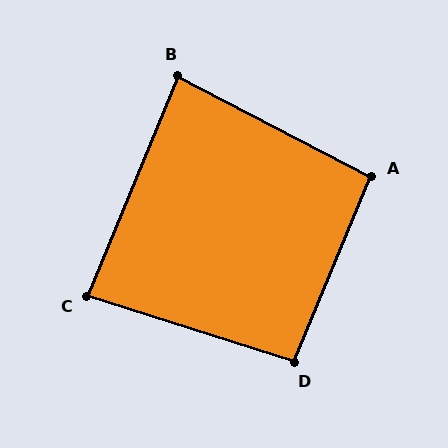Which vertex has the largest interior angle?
D, at approximately 95 degrees.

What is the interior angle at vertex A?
Approximately 95 degrees (approximately right).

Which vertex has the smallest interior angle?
B, at approximately 85 degrees.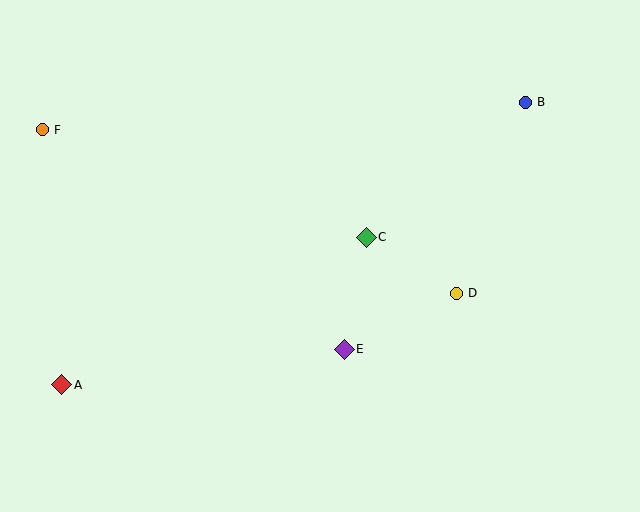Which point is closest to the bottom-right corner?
Point D is closest to the bottom-right corner.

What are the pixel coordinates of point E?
Point E is at (344, 349).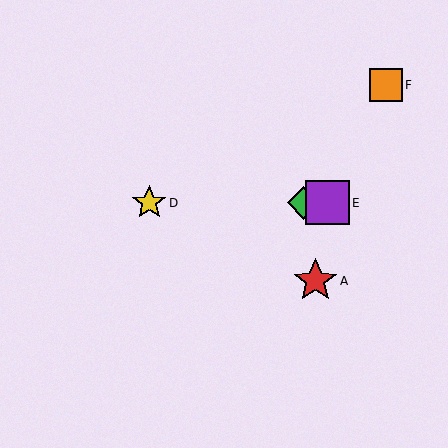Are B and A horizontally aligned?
No, B is at y≈203 and A is at y≈281.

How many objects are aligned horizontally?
4 objects (B, C, D, E) are aligned horizontally.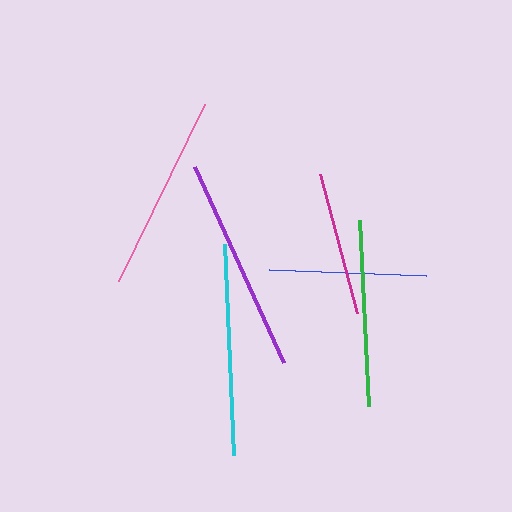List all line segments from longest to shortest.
From longest to shortest: purple, cyan, pink, green, blue, magenta.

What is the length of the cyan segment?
The cyan segment is approximately 211 pixels long.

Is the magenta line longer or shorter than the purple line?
The purple line is longer than the magenta line.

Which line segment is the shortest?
The magenta line is the shortest at approximately 144 pixels.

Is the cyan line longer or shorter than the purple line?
The purple line is longer than the cyan line.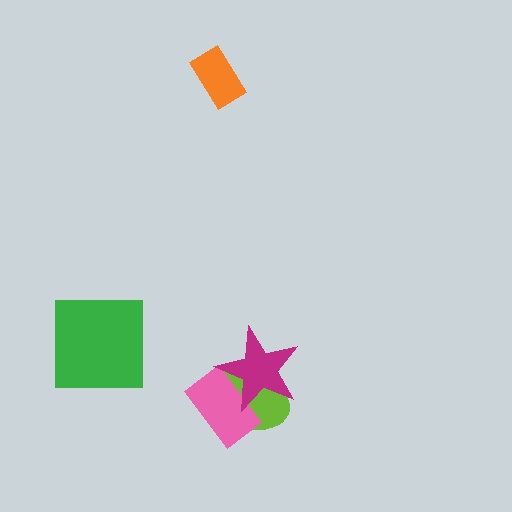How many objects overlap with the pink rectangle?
2 objects overlap with the pink rectangle.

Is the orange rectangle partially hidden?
No, no other shape covers it.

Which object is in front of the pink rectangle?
The magenta star is in front of the pink rectangle.